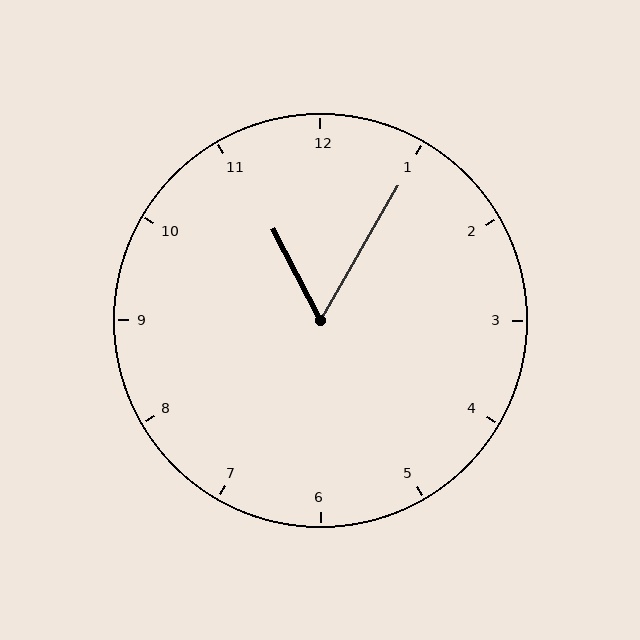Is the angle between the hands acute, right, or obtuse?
It is acute.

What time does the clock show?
11:05.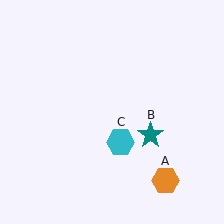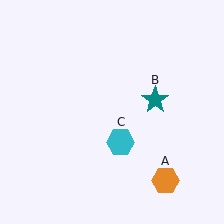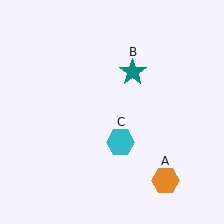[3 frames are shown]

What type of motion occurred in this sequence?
The teal star (object B) rotated counterclockwise around the center of the scene.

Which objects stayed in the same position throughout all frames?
Orange hexagon (object A) and cyan hexagon (object C) remained stationary.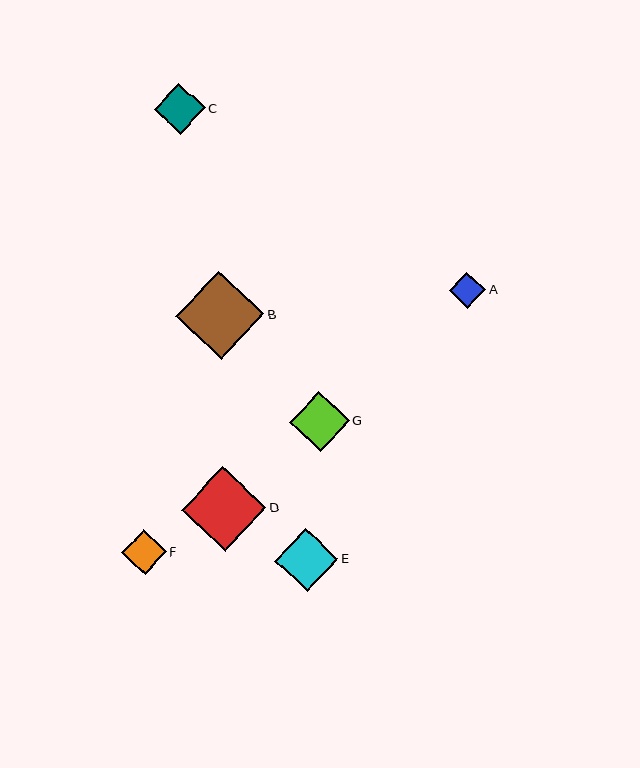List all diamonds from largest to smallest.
From largest to smallest: B, D, E, G, C, F, A.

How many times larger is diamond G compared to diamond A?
Diamond G is approximately 1.7 times the size of diamond A.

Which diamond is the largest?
Diamond B is the largest with a size of approximately 88 pixels.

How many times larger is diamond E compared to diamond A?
Diamond E is approximately 1.7 times the size of diamond A.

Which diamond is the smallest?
Diamond A is the smallest with a size of approximately 36 pixels.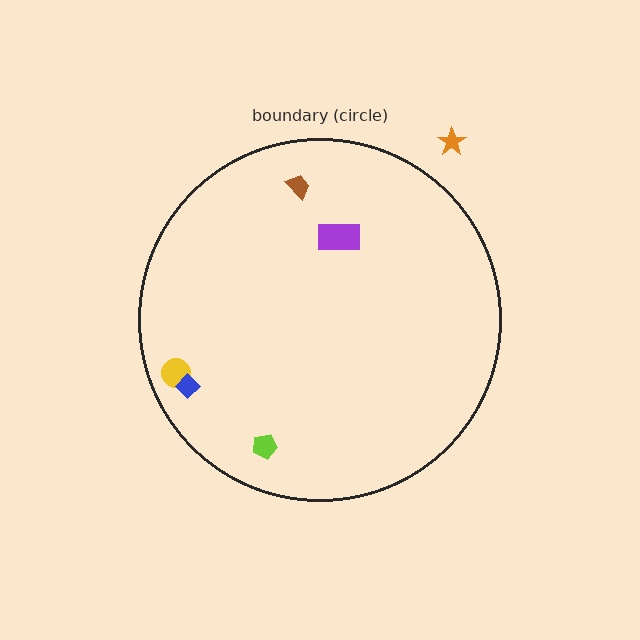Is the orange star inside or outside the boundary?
Outside.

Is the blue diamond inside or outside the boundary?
Inside.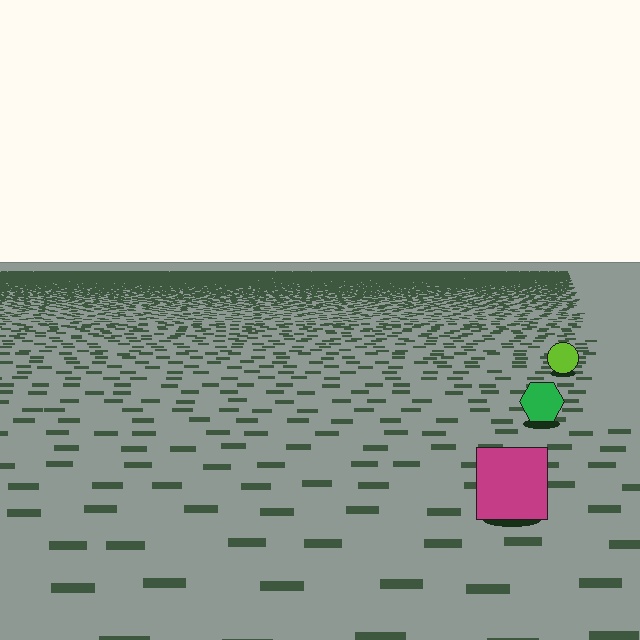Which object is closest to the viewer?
The magenta square is closest. The texture marks near it are larger and more spread out.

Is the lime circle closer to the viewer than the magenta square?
No. The magenta square is closer — you can tell from the texture gradient: the ground texture is coarser near it.